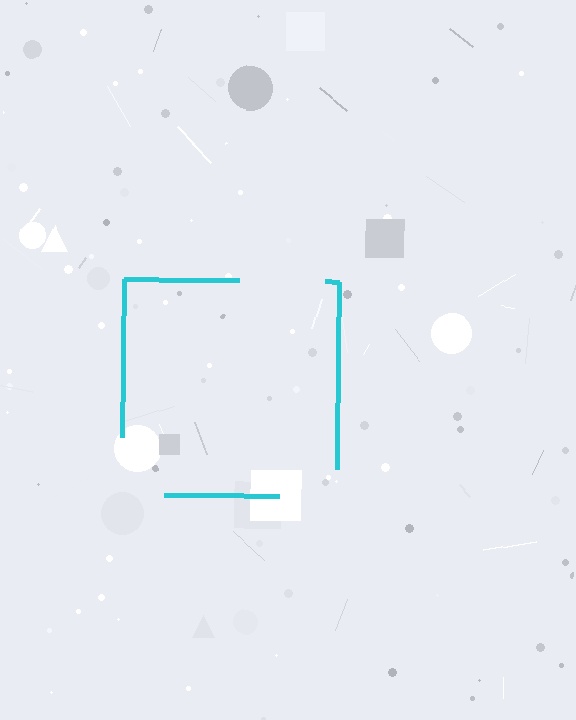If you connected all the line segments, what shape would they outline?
They would outline a square.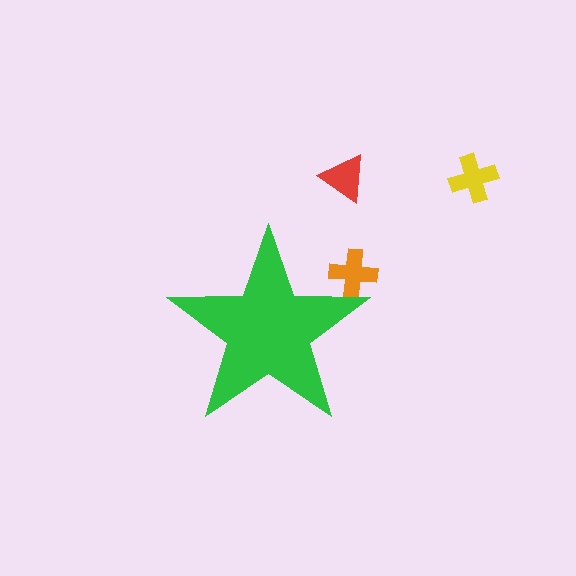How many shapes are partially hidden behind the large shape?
1 shape is partially hidden.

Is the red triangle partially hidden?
No, the red triangle is fully visible.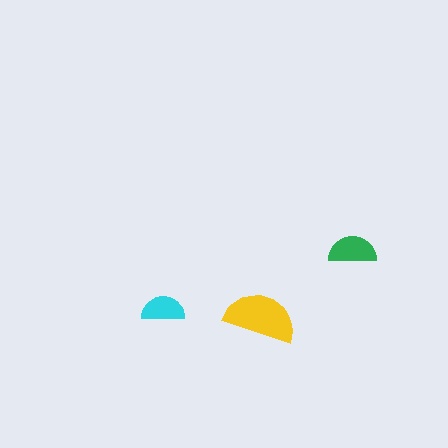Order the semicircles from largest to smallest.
the yellow one, the green one, the cyan one.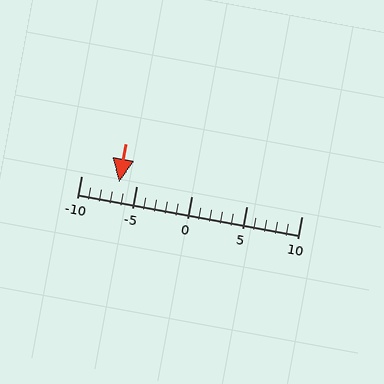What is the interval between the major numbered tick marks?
The major tick marks are spaced 5 units apart.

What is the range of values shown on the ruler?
The ruler shows values from -10 to 10.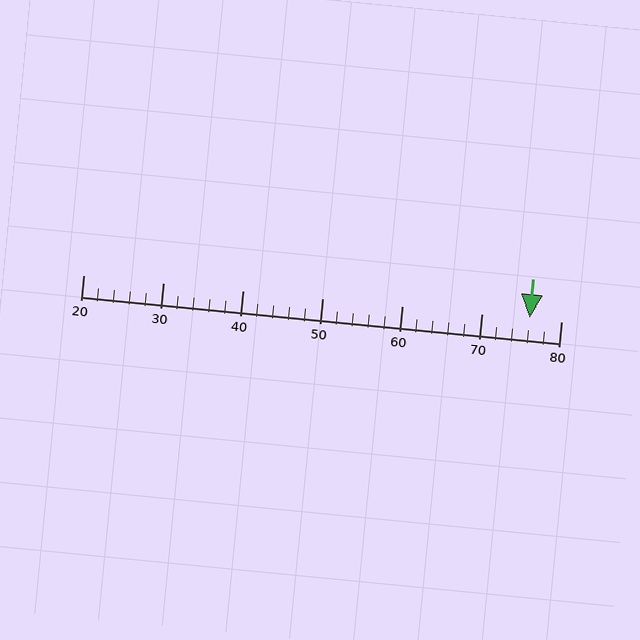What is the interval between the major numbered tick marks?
The major tick marks are spaced 10 units apart.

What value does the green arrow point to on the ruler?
The green arrow points to approximately 76.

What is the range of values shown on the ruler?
The ruler shows values from 20 to 80.